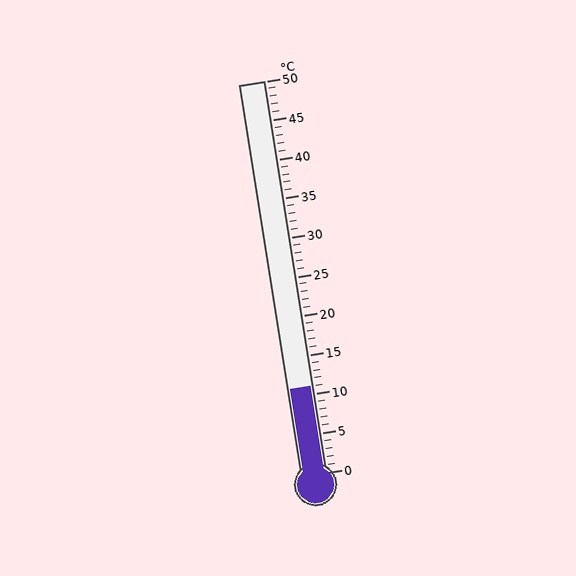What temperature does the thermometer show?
The thermometer shows approximately 11°C.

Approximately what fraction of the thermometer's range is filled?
The thermometer is filled to approximately 20% of its range.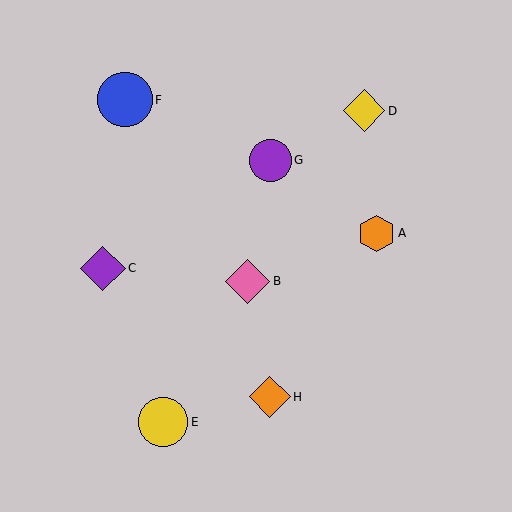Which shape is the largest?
The blue circle (labeled F) is the largest.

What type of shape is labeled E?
Shape E is a yellow circle.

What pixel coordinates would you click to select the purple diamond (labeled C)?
Click at (103, 268) to select the purple diamond C.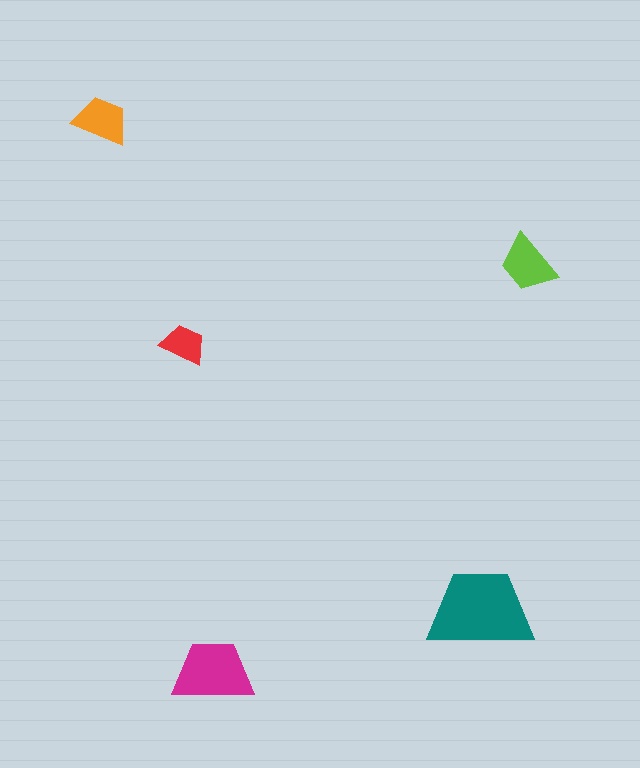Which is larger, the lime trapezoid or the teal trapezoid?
The teal one.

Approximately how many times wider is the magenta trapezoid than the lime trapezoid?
About 1.5 times wider.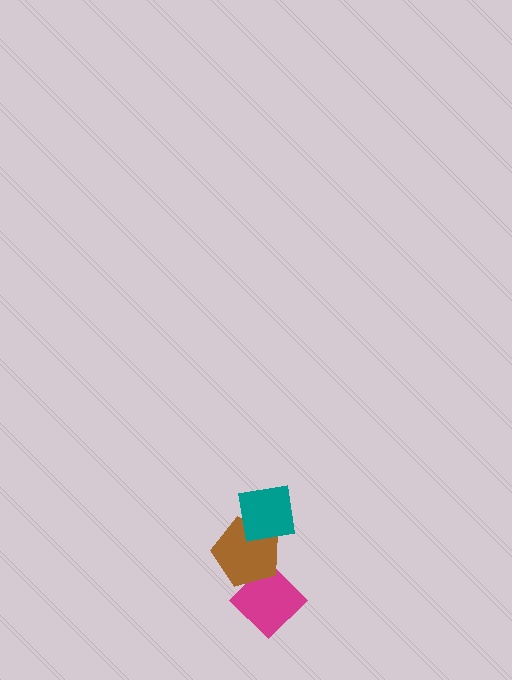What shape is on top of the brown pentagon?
The teal square is on top of the brown pentagon.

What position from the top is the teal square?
The teal square is 1st from the top.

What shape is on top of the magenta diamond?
The brown pentagon is on top of the magenta diamond.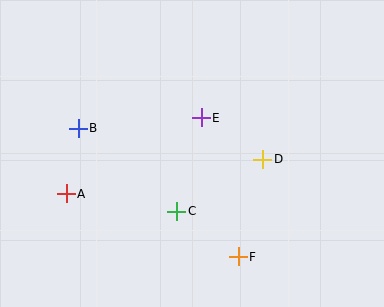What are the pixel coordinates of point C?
Point C is at (177, 211).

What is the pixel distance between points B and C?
The distance between B and C is 129 pixels.